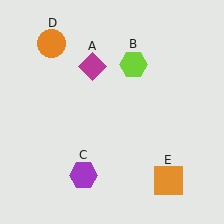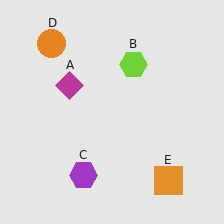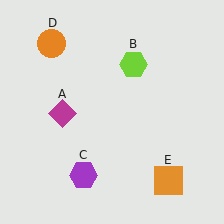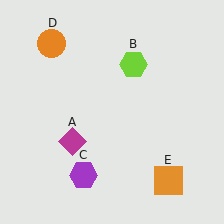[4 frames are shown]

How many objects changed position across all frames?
1 object changed position: magenta diamond (object A).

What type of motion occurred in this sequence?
The magenta diamond (object A) rotated counterclockwise around the center of the scene.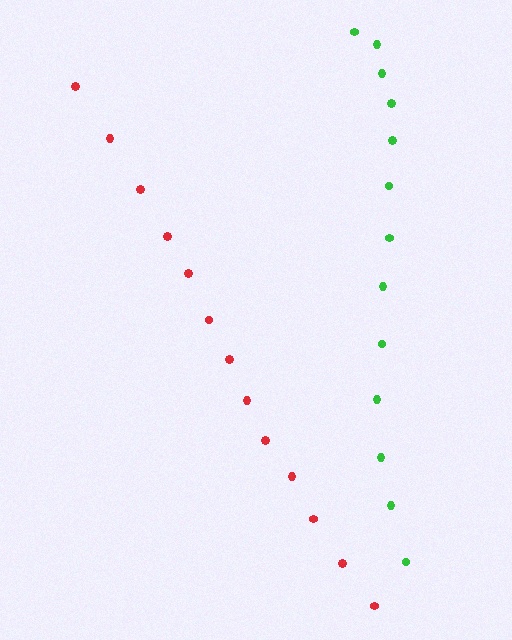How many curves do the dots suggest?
There are 2 distinct paths.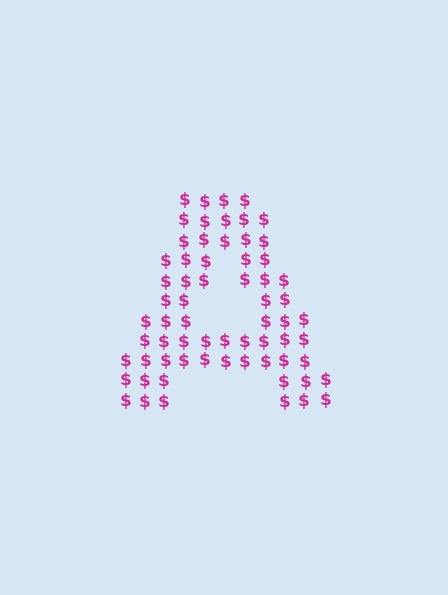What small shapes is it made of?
It is made of small dollar signs.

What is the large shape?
The large shape is the letter A.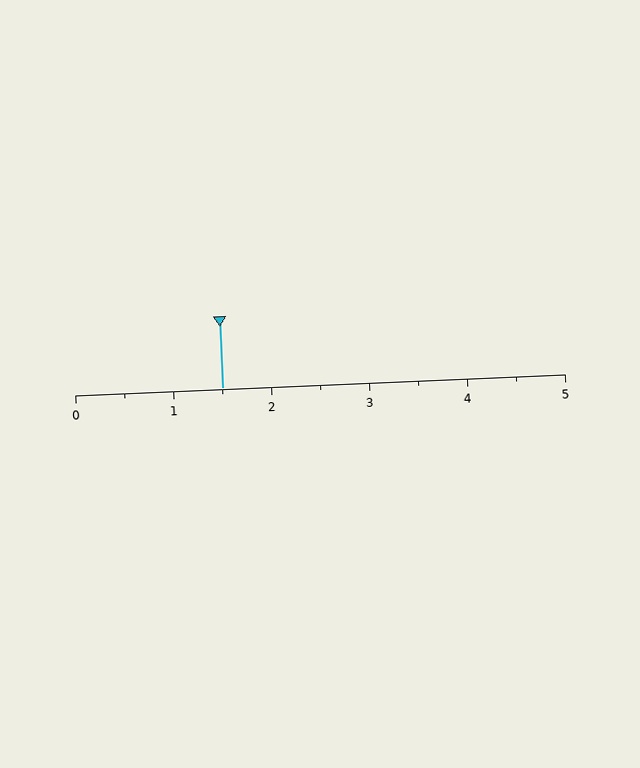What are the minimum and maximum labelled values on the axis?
The axis runs from 0 to 5.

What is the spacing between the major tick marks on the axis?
The major ticks are spaced 1 apart.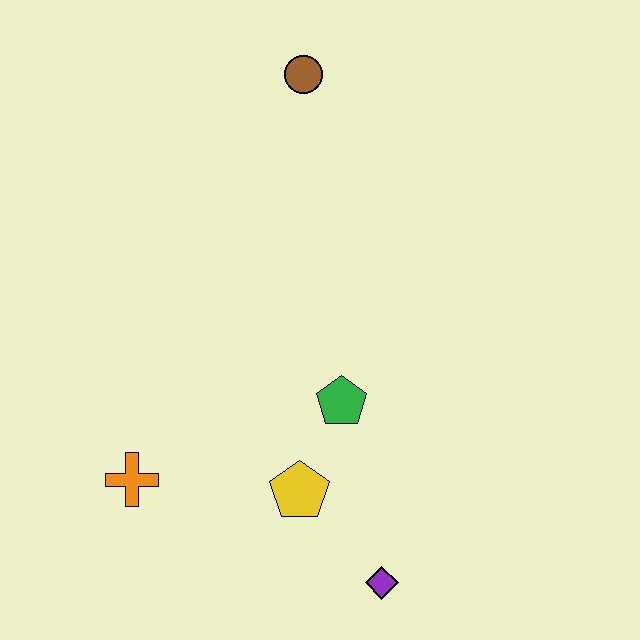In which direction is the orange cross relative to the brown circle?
The orange cross is below the brown circle.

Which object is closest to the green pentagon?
The yellow pentagon is closest to the green pentagon.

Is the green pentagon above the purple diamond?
Yes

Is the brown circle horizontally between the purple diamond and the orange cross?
Yes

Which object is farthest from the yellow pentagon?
The brown circle is farthest from the yellow pentagon.